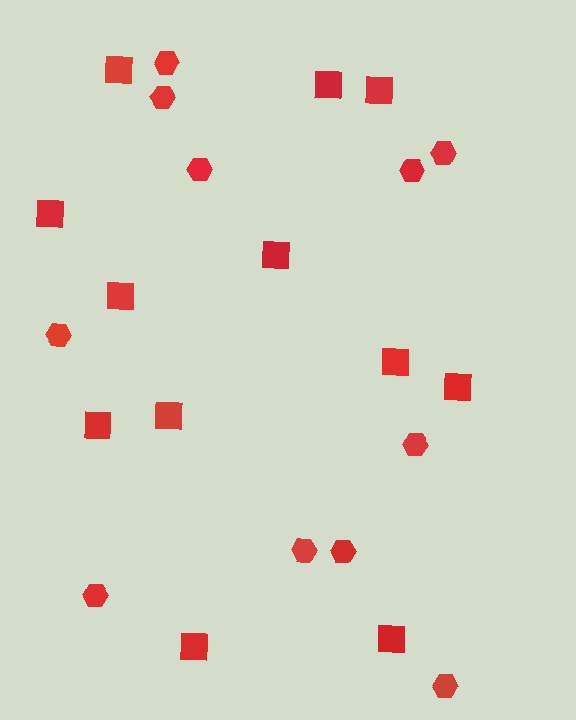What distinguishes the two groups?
There are 2 groups: one group of hexagons (11) and one group of squares (12).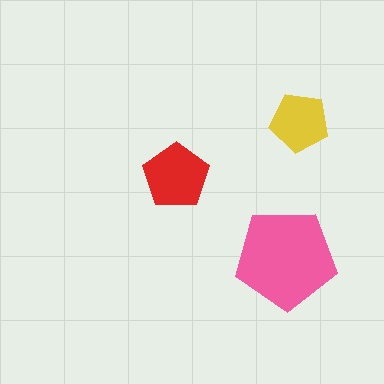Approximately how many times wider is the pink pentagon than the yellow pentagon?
About 1.5 times wider.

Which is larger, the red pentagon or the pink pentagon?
The pink one.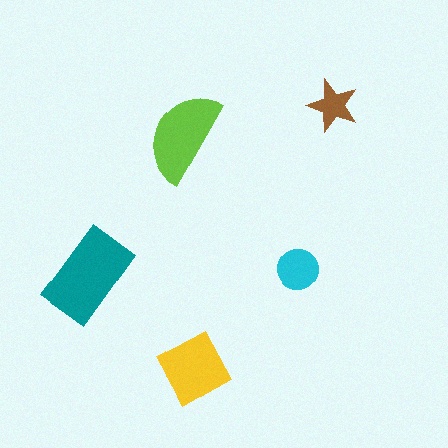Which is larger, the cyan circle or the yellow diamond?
The yellow diamond.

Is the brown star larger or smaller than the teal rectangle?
Smaller.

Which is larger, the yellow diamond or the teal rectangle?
The teal rectangle.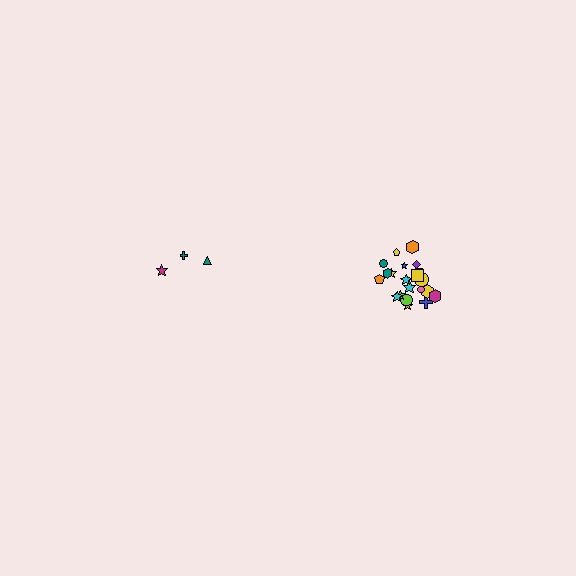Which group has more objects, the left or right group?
The right group.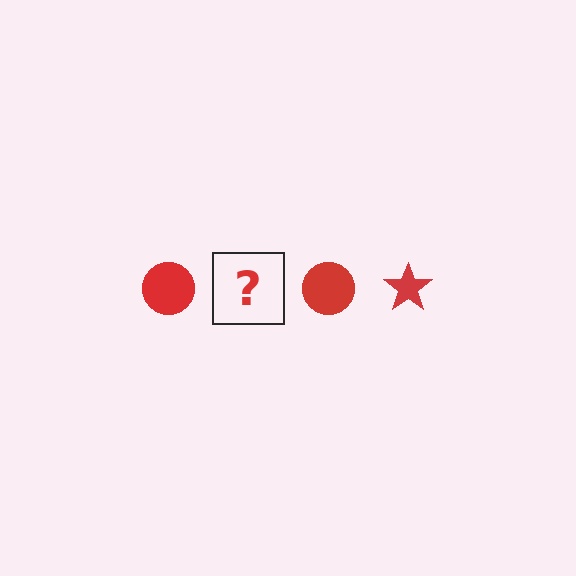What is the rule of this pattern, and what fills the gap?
The rule is that the pattern cycles through circle, star shapes in red. The gap should be filled with a red star.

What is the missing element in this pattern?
The missing element is a red star.